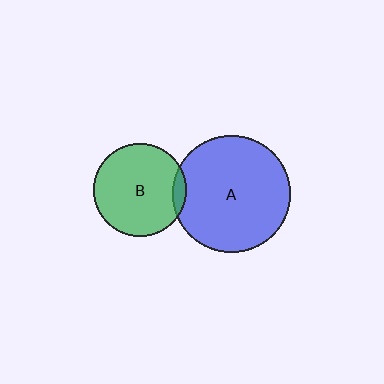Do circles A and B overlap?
Yes.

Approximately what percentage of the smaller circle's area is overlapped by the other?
Approximately 5%.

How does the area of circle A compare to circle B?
Approximately 1.6 times.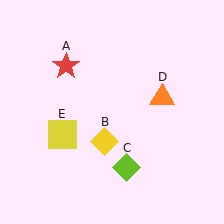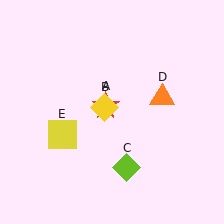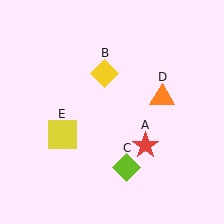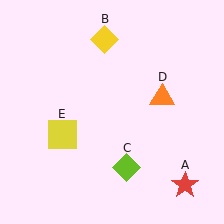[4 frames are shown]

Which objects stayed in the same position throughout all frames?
Lime diamond (object C) and orange triangle (object D) and yellow square (object E) remained stationary.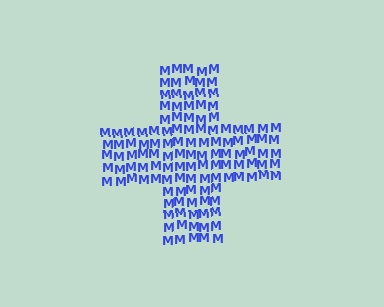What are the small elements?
The small elements are letter M's.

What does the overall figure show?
The overall figure shows a cross.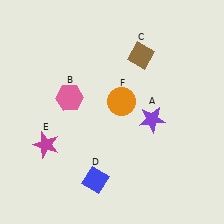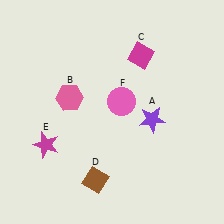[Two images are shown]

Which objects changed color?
C changed from brown to magenta. D changed from blue to brown. F changed from orange to pink.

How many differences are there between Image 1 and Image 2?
There are 3 differences between the two images.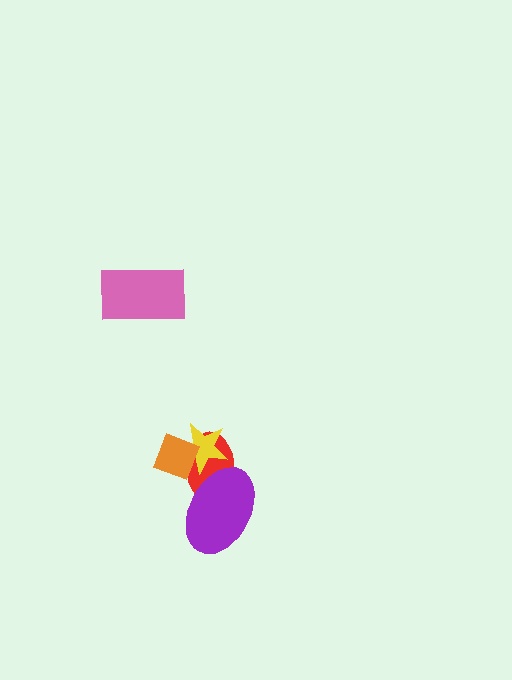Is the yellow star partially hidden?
Yes, it is partially covered by another shape.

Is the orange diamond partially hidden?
No, no other shape covers it.